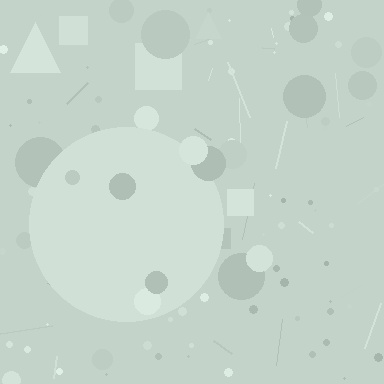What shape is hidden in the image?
A circle is hidden in the image.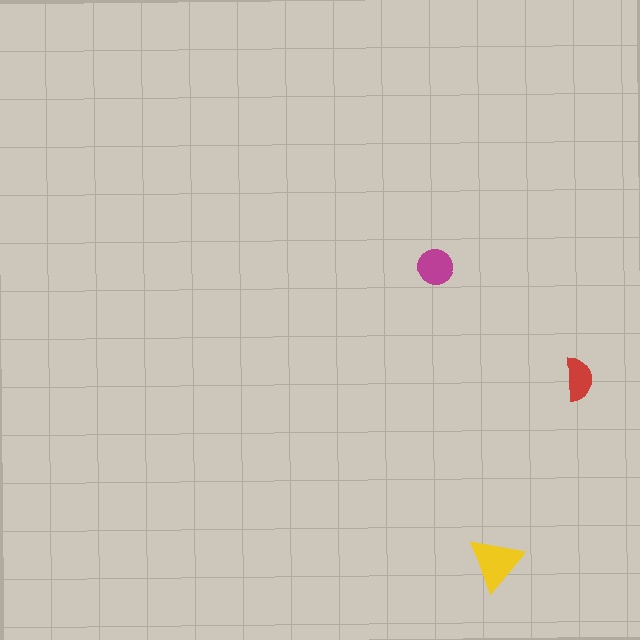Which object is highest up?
The magenta circle is topmost.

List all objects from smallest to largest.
The red semicircle, the magenta circle, the yellow triangle.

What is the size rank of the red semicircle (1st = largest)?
3rd.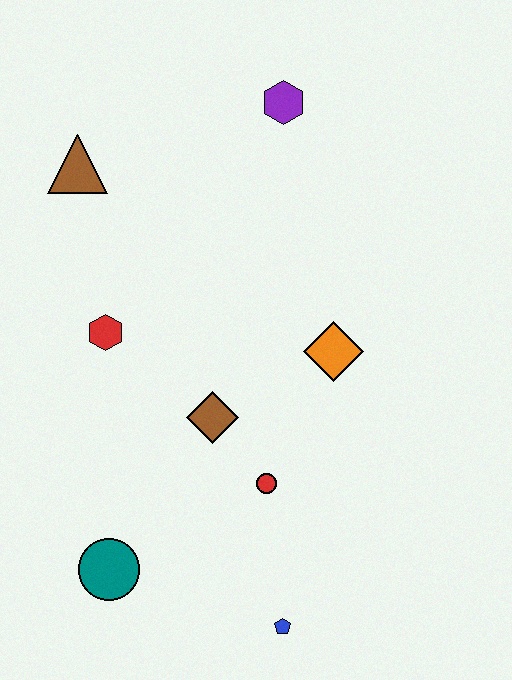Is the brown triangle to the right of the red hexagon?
No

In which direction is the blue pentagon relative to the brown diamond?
The blue pentagon is below the brown diamond.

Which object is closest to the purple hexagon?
The brown triangle is closest to the purple hexagon.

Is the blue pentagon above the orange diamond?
No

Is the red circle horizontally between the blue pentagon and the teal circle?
Yes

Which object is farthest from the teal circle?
The purple hexagon is farthest from the teal circle.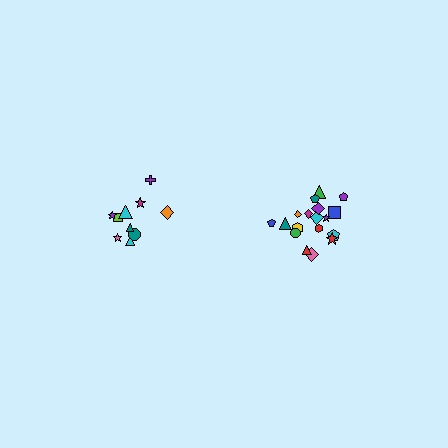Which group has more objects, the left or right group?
The right group.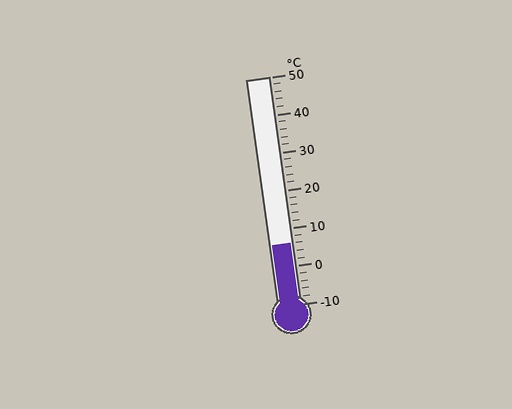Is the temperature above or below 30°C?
The temperature is below 30°C.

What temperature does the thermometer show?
The thermometer shows approximately 6°C.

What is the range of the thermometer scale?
The thermometer scale ranges from -10°C to 50°C.